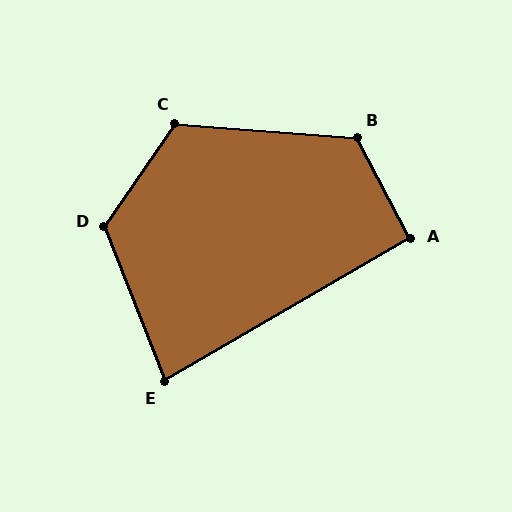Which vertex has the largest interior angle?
D, at approximately 124 degrees.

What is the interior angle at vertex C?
Approximately 120 degrees (obtuse).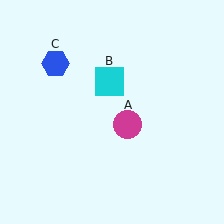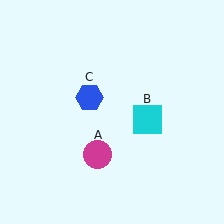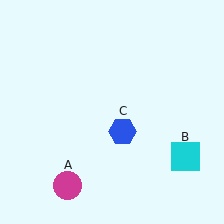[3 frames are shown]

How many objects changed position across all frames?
3 objects changed position: magenta circle (object A), cyan square (object B), blue hexagon (object C).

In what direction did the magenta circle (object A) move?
The magenta circle (object A) moved down and to the left.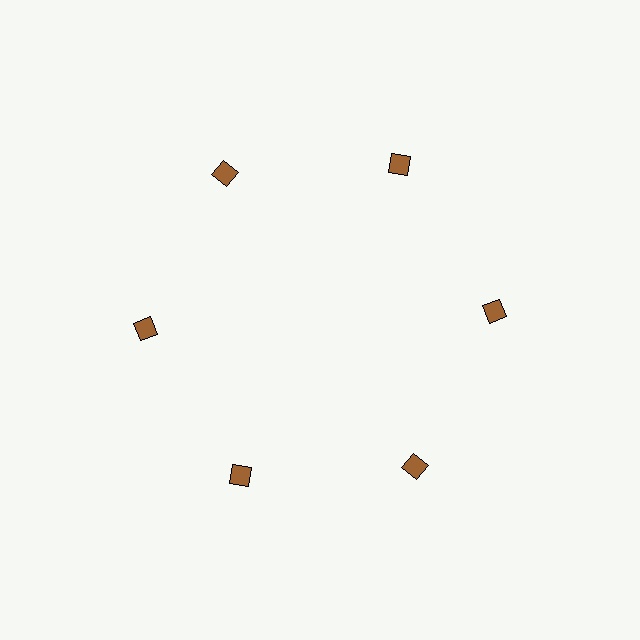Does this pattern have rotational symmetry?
Yes, this pattern has 6-fold rotational symmetry. It looks the same after rotating 60 degrees around the center.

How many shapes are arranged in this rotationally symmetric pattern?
There are 6 shapes, arranged in 6 groups of 1.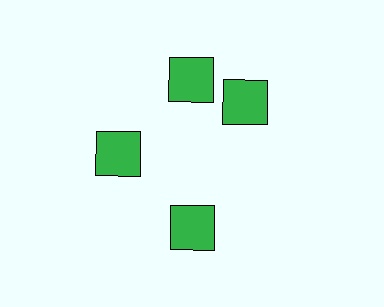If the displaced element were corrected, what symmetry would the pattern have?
It would have 4-fold rotational symmetry — the pattern would map onto itself every 90 degrees.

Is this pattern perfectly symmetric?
No. The 4 green squares are arranged in a ring, but one element near the 3 o'clock position is rotated out of alignment along the ring, breaking the 4-fold rotational symmetry.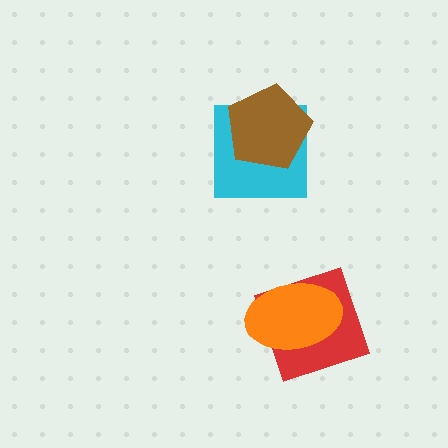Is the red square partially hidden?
Yes, it is partially covered by another shape.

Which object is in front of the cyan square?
The brown pentagon is in front of the cyan square.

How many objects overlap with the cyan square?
1 object overlaps with the cyan square.